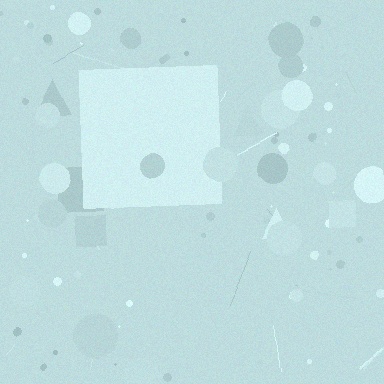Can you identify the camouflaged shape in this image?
The camouflaged shape is a square.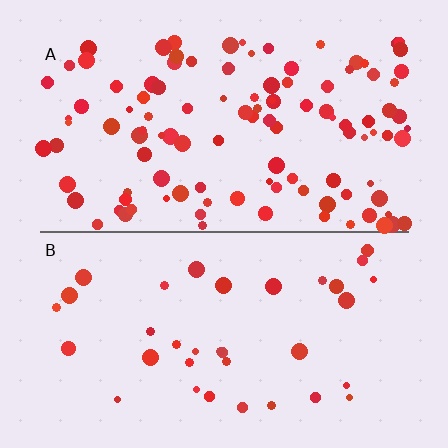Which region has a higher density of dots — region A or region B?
A (the top).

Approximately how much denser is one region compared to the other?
Approximately 3.1× — region A over region B.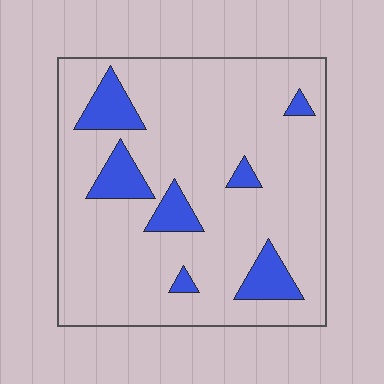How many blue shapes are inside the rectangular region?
7.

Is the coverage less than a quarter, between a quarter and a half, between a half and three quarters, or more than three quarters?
Less than a quarter.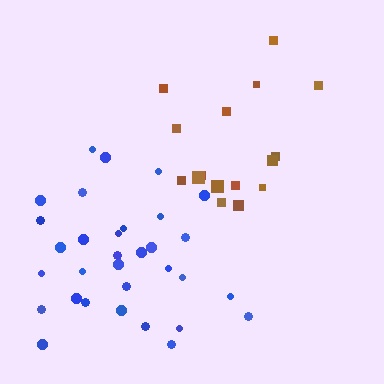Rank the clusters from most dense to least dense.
brown, blue.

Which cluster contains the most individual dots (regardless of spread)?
Blue (32).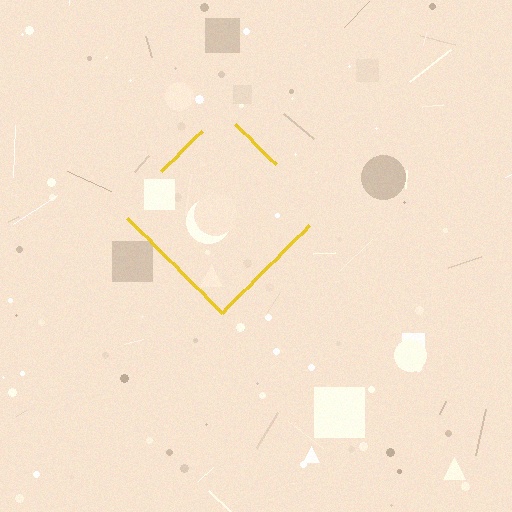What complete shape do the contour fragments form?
The contour fragments form a diamond.